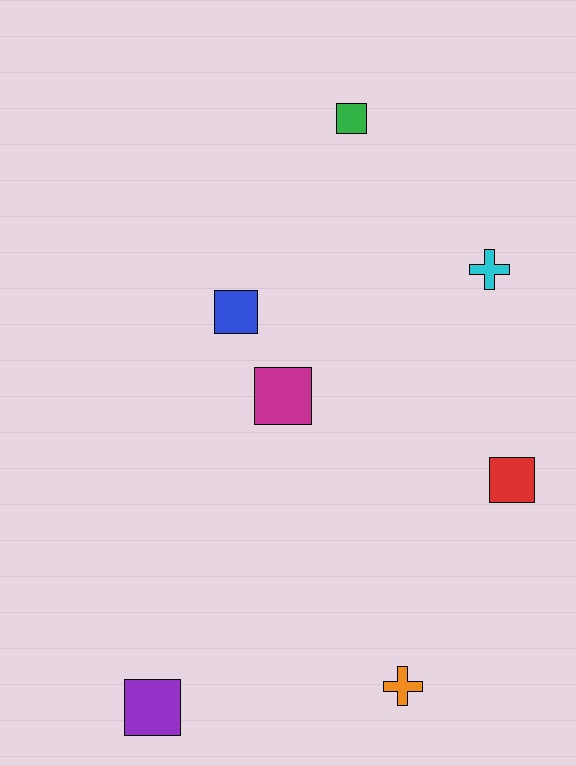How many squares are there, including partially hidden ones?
There are 5 squares.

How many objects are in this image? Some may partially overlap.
There are 7 objects.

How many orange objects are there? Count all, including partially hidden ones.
There is 1 orange object.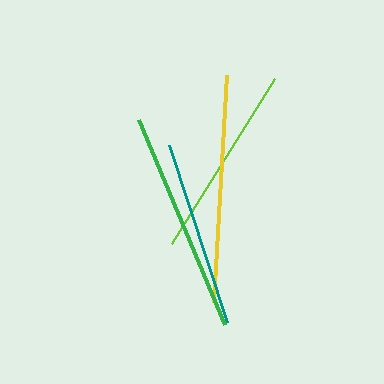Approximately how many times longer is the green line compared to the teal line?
The green line is approximately 1.2 times the length of the teal line.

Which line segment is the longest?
The yellow line is the longest at approximately 227 pixels.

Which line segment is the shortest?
The teal line is the shortest at approximately 186 pixels.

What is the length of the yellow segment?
The yellow segment is approximately 227 pixels long.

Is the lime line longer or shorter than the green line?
The green line is longer than the lime line.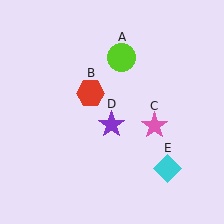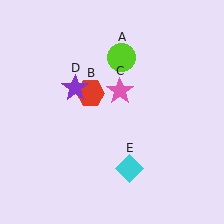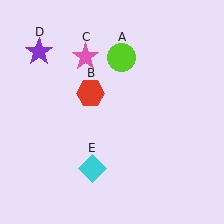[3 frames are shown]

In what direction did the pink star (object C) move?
The pink star (object C) moved up and to the left.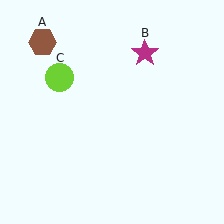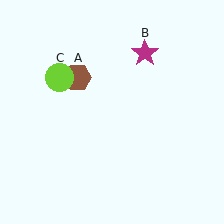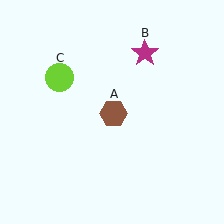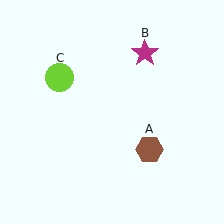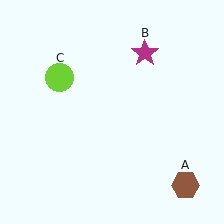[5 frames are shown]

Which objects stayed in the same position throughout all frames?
Magenta star (object B) and lime circle (object C) remained stationary.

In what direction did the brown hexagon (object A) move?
The brown hexagon (object A) moved down and to the right.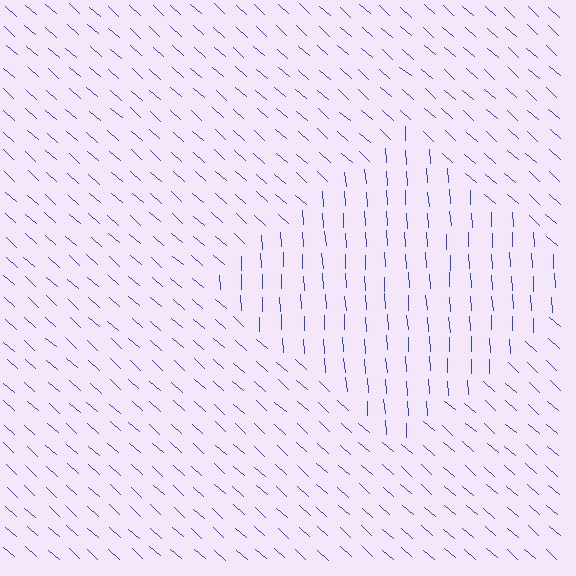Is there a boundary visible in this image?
Yes, there is a texture boundary formed by a change in line orientation.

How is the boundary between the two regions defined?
The boundary is defined purely by a change in line orientation (approximately 45 degrees difference). All lines are the same color and thickness.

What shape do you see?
I see a diamond.